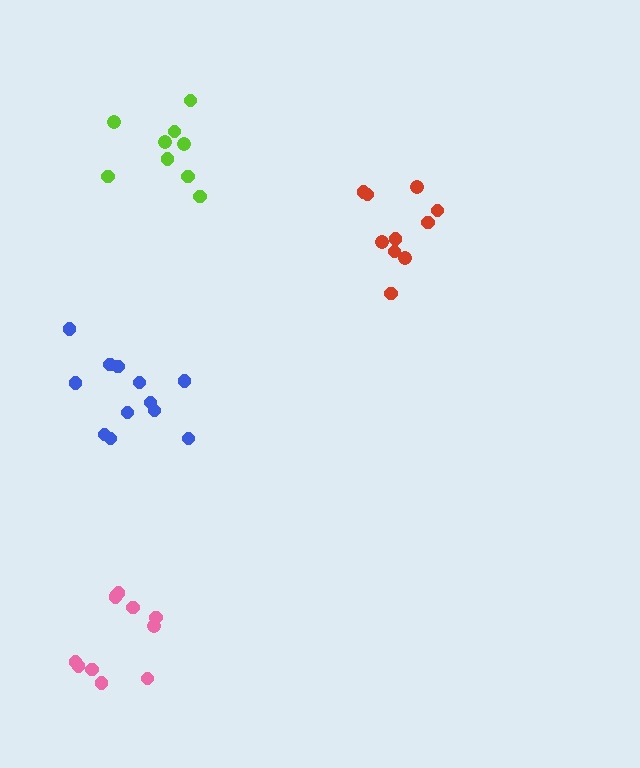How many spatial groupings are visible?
There are 4 spatial groupings.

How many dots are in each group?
Group 1: 12 dots, Group 2: 11 dots, Group 3: 9 dots, Group 4: 10 dots (42 total).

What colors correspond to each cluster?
The clusters are colored: blue, pink, lime, red.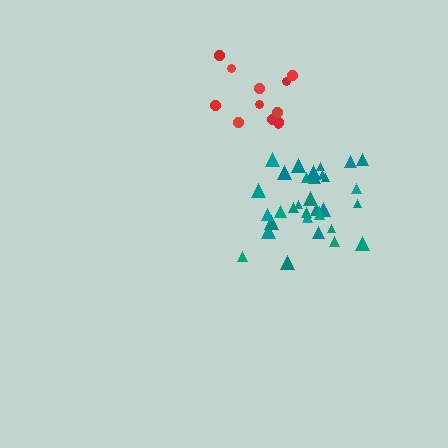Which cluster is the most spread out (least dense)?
Red.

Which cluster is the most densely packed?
Teal.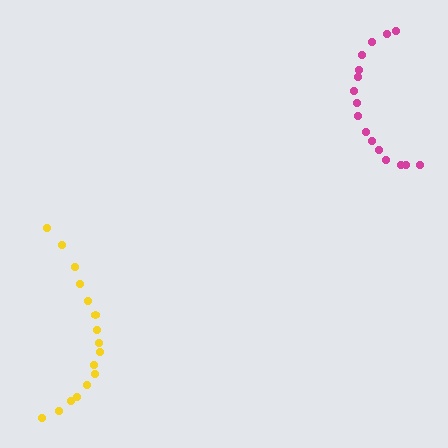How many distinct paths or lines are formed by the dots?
There are 2 distinct paths.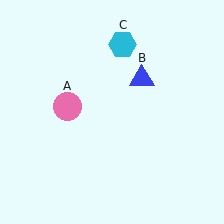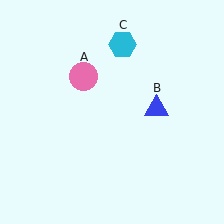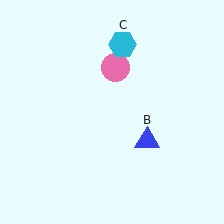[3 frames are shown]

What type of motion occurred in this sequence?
The pink circle (object A), blue triangle (object B) rotated clockwise around the center of the scene.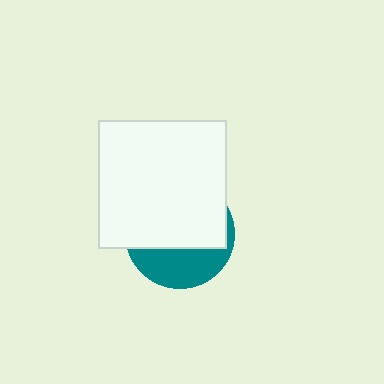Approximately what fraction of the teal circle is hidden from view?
Roughly 65% of the teal circle is hidden behind the white square.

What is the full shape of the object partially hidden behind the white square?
The partially hidden object is a teal circle.